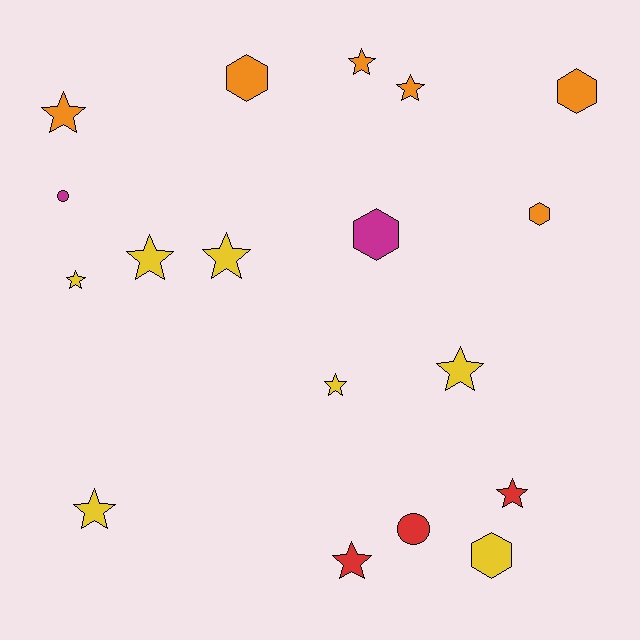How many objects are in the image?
There are 18 objects.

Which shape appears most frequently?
Star, with 11 objects.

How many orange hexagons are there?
There are 3 orange hexagons.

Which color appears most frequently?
Yellow, with 7 objects.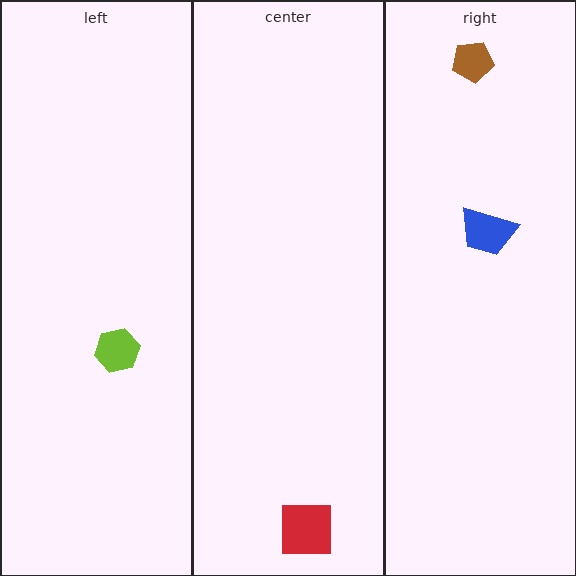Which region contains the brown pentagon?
The right region.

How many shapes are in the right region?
2.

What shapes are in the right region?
The blue trapezoid, the brown pentagon.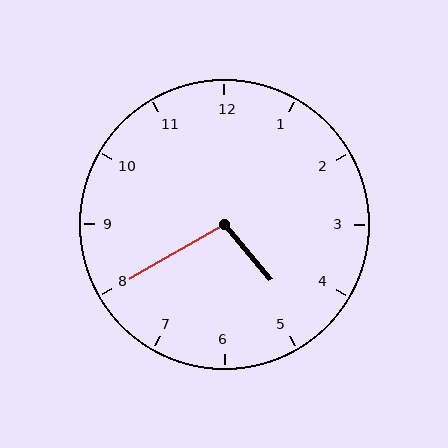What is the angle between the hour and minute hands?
Approximately 100 degrees.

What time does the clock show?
4:40.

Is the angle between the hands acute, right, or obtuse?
It is obtuse.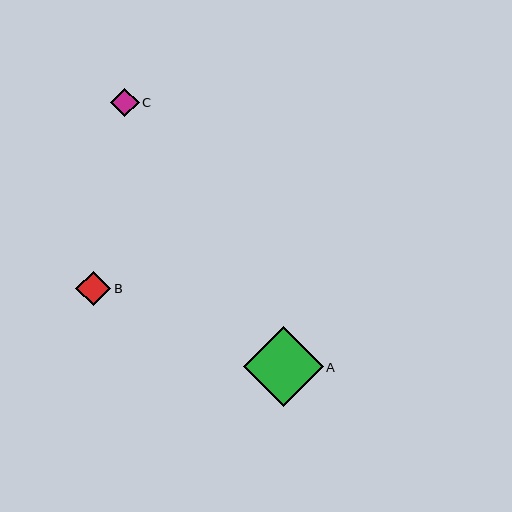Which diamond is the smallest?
Diamond C is the smallest with a size of approximately 29 pixels.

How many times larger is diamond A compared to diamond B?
Diamond A is approximately 2.3 times the size of diamond B.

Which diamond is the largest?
Diamond A is the largest with a size of approximately 80 pixels.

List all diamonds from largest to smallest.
From largest to smallest: A, B, C.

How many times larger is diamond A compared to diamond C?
Diamond A is approximately 2.8 times the size of diamond C.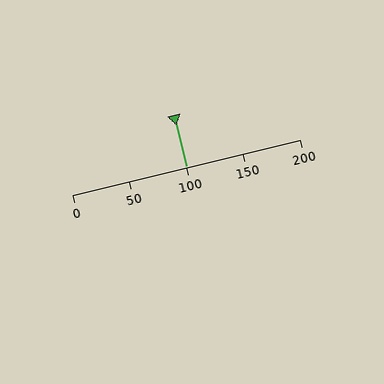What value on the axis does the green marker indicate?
The marker indicates approximately 100.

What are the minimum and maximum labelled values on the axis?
The axis runs from 0 to 200.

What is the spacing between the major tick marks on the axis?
The major ticks are spaced 50 apart.